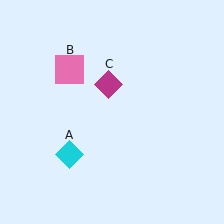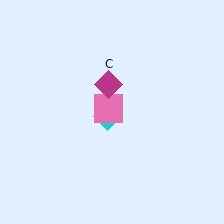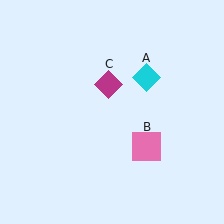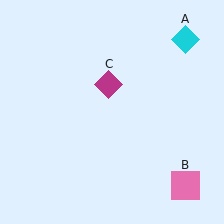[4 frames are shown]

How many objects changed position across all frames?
2 objects changed position: cyan diamond (object A), pink square (object B).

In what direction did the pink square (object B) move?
The pink square (object B) moved down and to the right.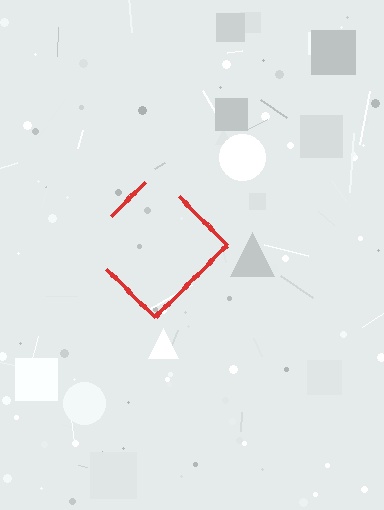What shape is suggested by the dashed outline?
The dashed outline suggests a diamond.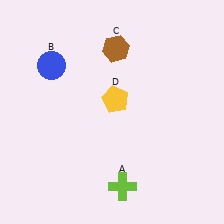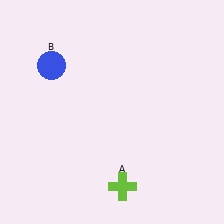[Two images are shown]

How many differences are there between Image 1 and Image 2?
There are 2 differences between the two images.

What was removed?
The brown hexagon (C), the yellow pentagon (D) were removed in Image 2.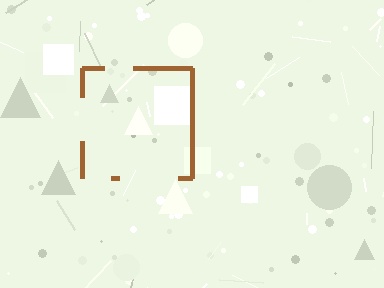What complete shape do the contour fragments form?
The contour fragments form a square.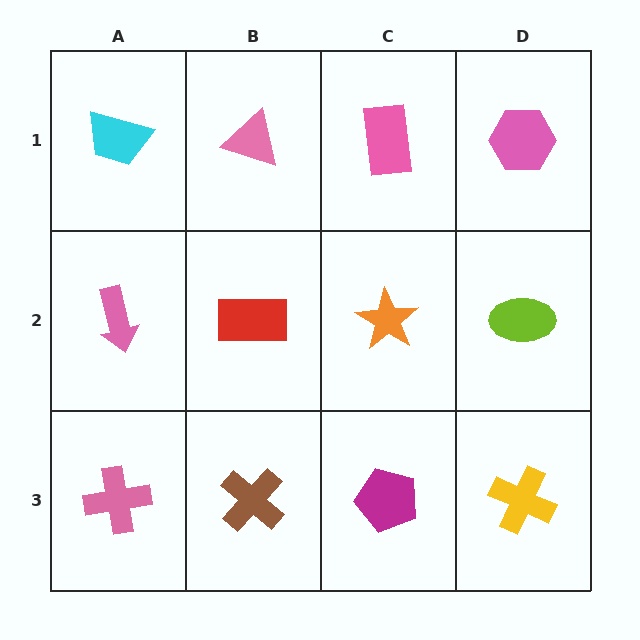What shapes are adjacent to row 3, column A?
A pink arrow (row 2, column A), a brown cross (row 3, column B).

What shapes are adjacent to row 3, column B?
A red rectangle (row 2, column B), a pink cross (row 3, column A), a magenta pentagon (row 3, column C).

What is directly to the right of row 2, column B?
An orange star.